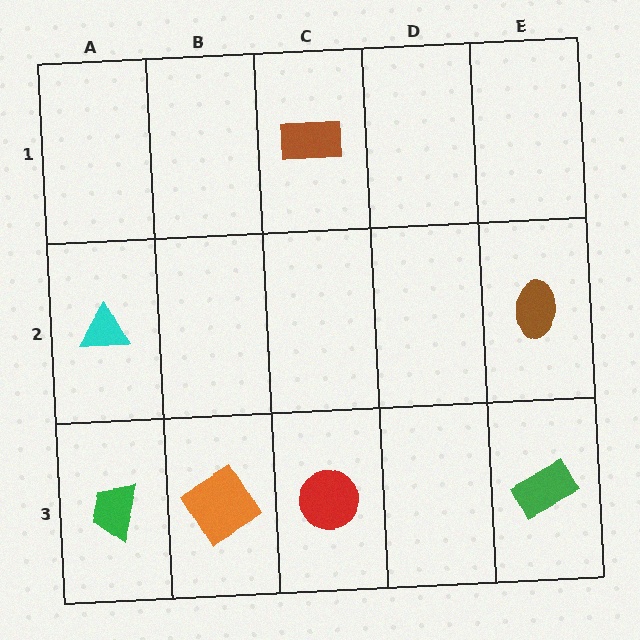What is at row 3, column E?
A green rectangle.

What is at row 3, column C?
A red circle.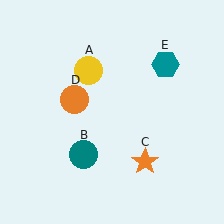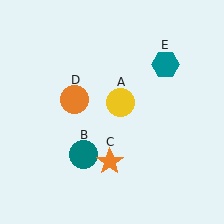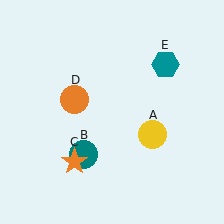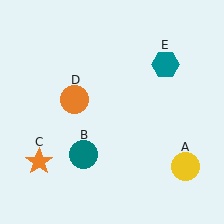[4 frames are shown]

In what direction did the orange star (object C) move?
The orange star (object C) moved left.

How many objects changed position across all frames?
2 objects changed position: yellow circle (object A), orange star (object C).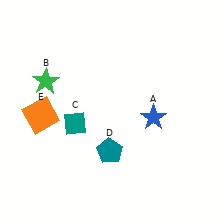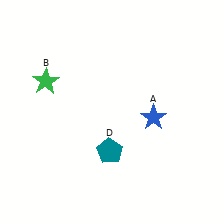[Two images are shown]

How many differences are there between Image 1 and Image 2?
There are 2 differences between the two images.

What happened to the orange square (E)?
The orange square (E) was removed in Image 2. It was in the bottom-left area of Image 1.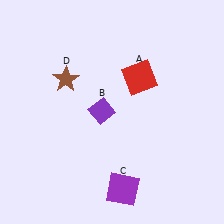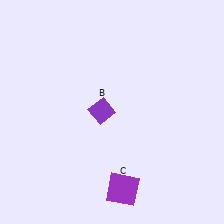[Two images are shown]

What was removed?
The brown star (D), the red square (A) were removed in Image 2.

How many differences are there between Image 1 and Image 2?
There are 2 differences between the two images.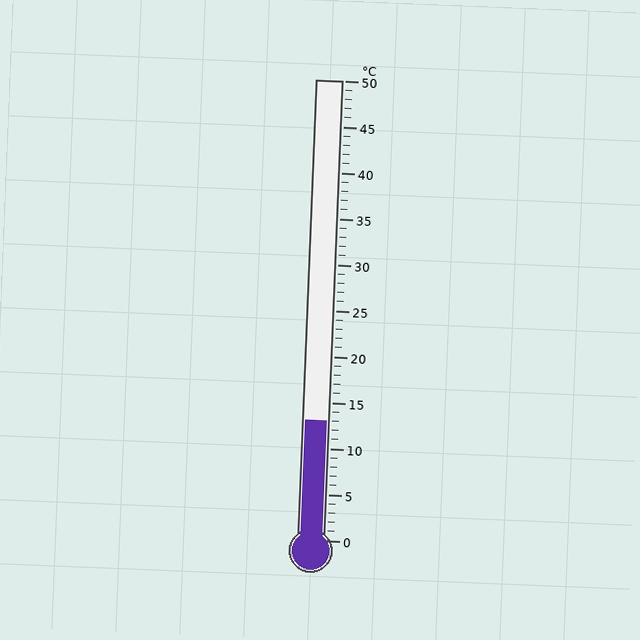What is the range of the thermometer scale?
The thermometer scale ranges from 0°C to 50°C.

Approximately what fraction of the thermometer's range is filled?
The thermometer is filled to approximately 25% of its range.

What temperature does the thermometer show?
The thermometer shows approximately 13°C.